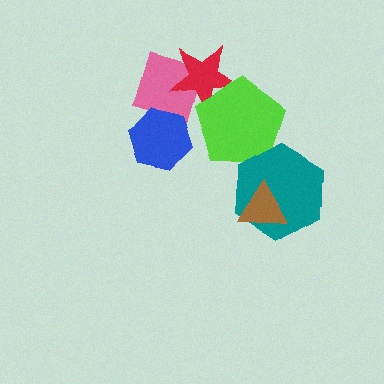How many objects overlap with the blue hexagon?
1 object overlaps with the blue hexagon.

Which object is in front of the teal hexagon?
The brown triangle is in front of the teal hexagon.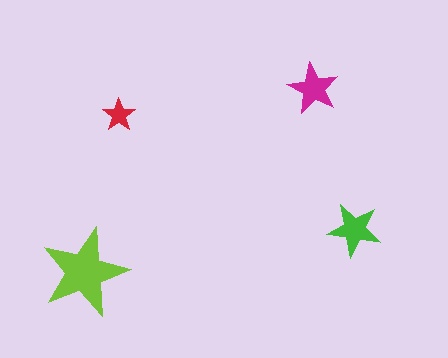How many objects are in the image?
There are 4 objects in the image.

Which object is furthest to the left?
The lime star is leftmost.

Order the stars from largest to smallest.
the lime one, the green one, the magenta one, the red one.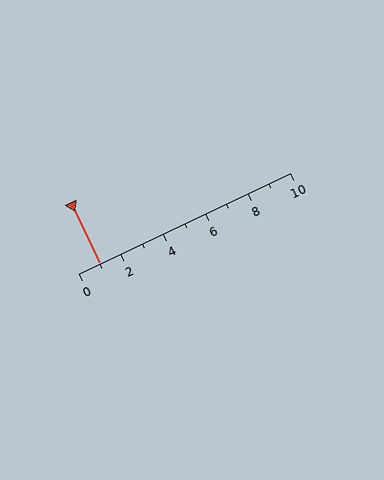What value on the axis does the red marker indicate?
The marker indicates approximately 1.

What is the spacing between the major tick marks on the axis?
The major ticks are spaced 2 apart.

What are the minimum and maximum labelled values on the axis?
The axis runs from 0 to 10.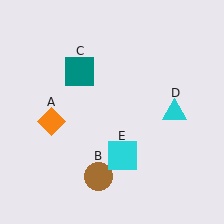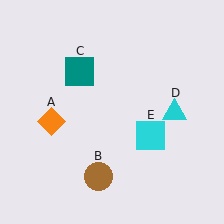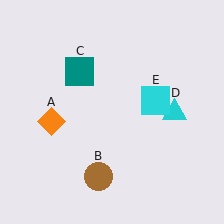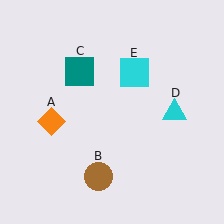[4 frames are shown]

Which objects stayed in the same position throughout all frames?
Orange diamond (object A) and brown circle (object B) and teal square (object C) and cyan triangle (object D) remained stationary.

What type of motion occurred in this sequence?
The cyan square (object E) rotated counterclockwise around the center of the scene.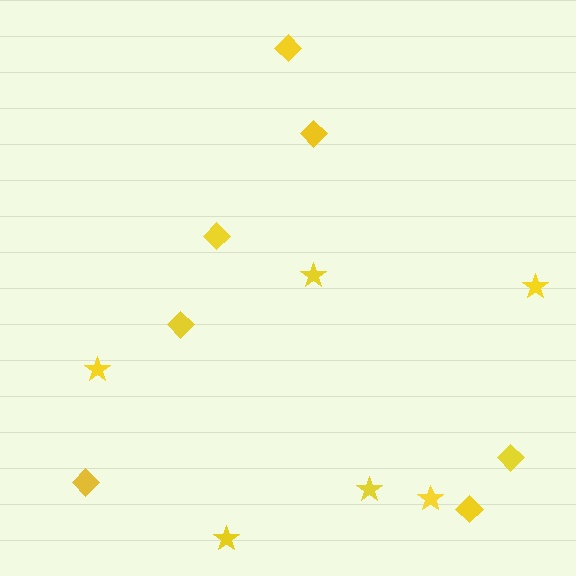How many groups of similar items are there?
There are 2 groups: one group of diamonds (7) and one group of stars (6).